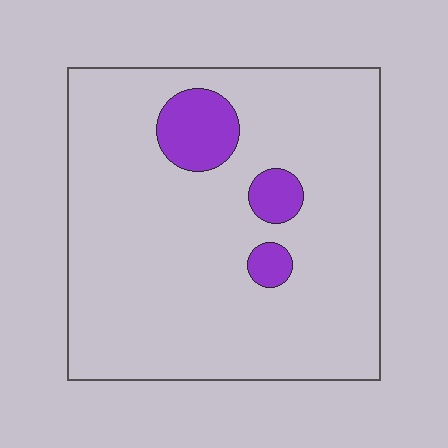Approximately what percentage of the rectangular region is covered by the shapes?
Approximately 10%.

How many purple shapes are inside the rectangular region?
3.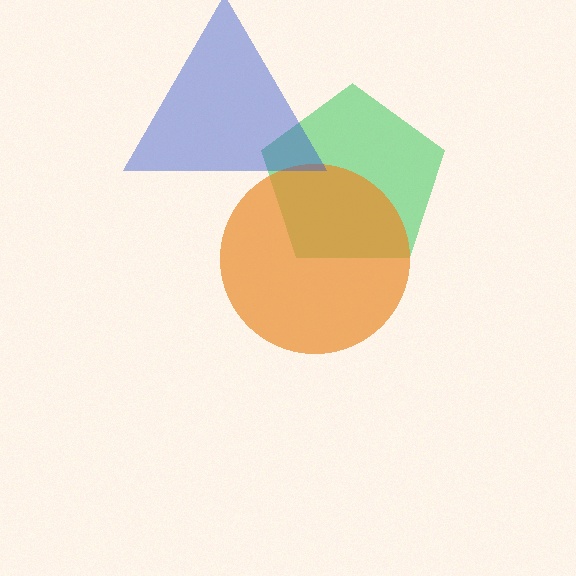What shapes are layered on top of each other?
The layered shapes are: a green pentagon, an orange circle, a blue triangle.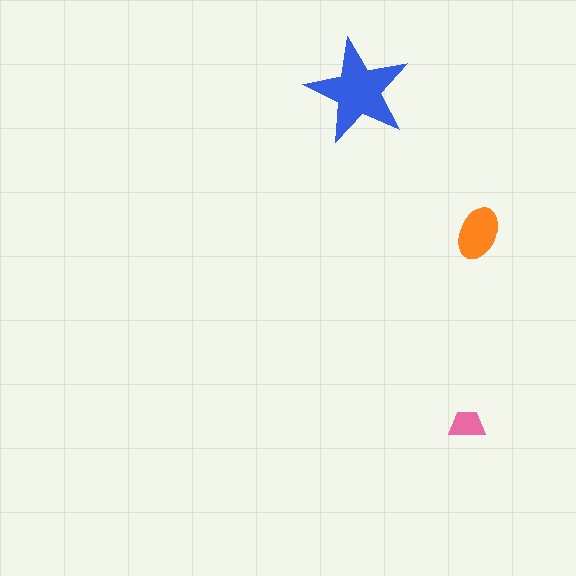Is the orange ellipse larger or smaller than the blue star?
Smaller.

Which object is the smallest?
The pink trapezoid.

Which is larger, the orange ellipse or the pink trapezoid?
The orange ellipse.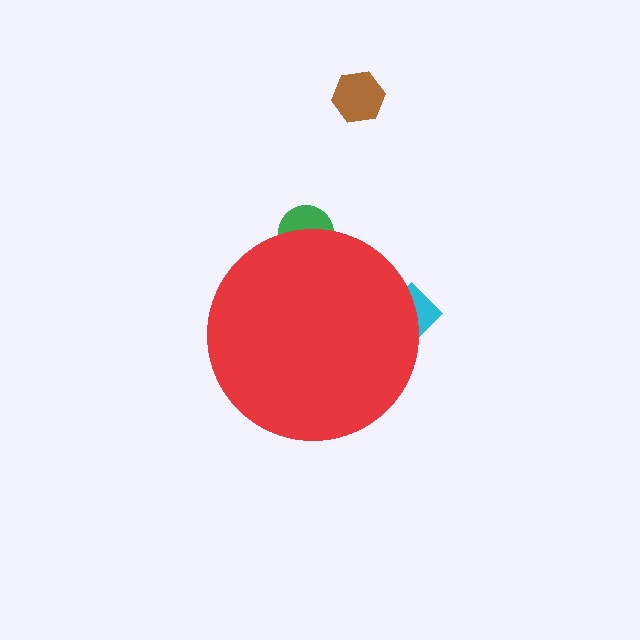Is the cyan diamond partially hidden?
Yes, the cyan diamond is partially hidden behind the red circle.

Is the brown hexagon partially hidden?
No, the brown hexagon is fully visible.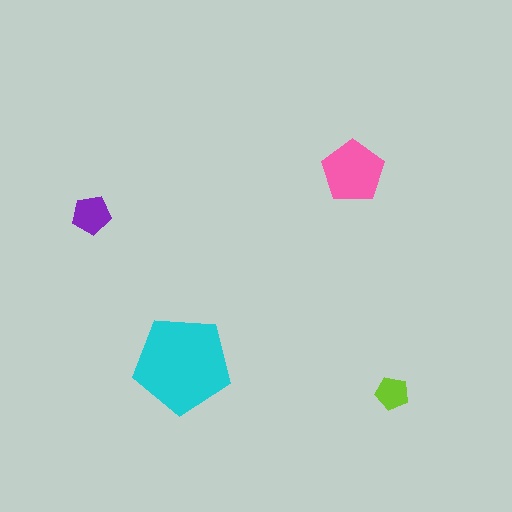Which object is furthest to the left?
The purple pentagon is leftmost.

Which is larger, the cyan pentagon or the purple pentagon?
The cyan one.